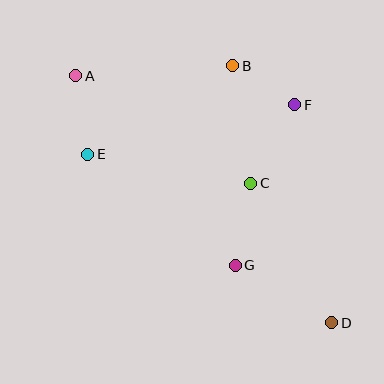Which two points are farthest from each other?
Points A and D are farthest from each other.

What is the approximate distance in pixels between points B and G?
The distance between B and G is approximately 199 pixels.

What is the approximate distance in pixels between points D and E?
The distance between D and E is approximately 297 pixels.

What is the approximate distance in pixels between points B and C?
The distance between B and C is approximately 119 pixels.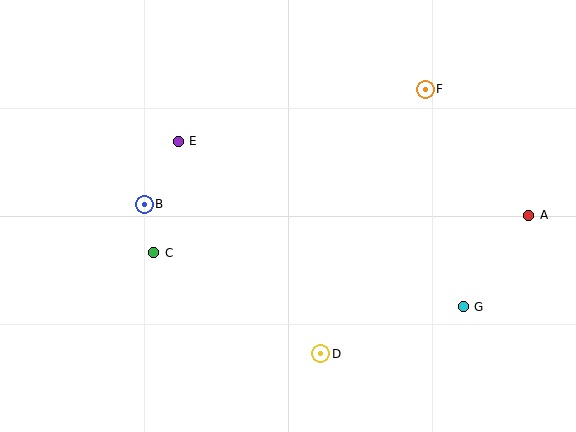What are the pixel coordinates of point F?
Point F is at (425, 89).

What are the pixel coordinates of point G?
Point G is at (463, 307).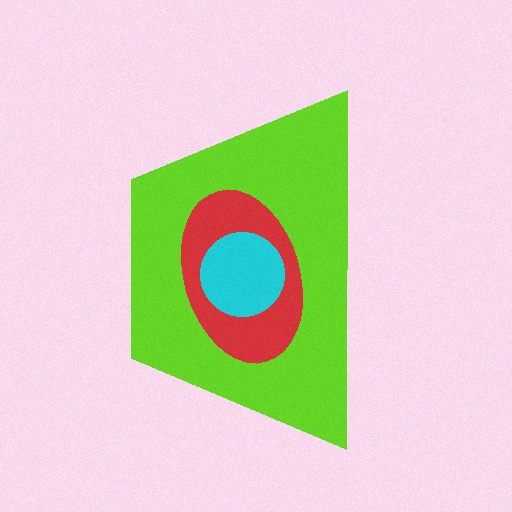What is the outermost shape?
The lime trapezoid.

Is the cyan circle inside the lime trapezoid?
Yes.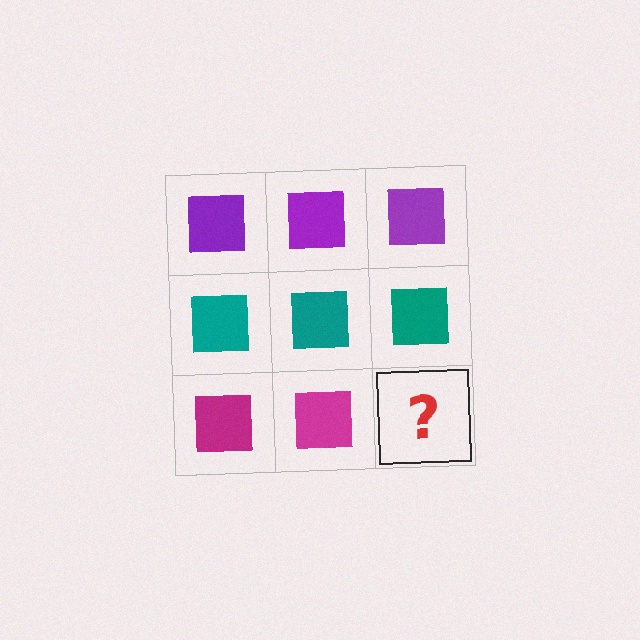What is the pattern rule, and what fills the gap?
The rule is that each row has a consistent color. The gap should be filled with a magenta square.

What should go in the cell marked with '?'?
The missing cell should contain a magenta square.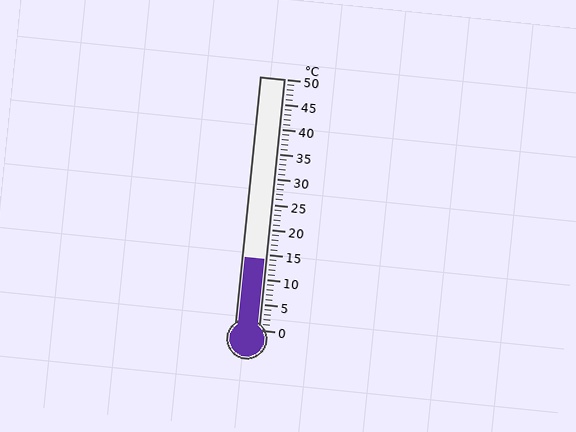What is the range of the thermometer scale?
The thermometer scale ranges from 0°C to 50°C.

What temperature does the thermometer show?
The thermometer shows approximately 14°C.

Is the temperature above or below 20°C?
The temperature is below 20°C.